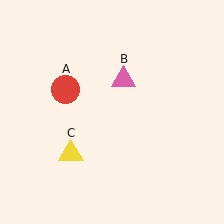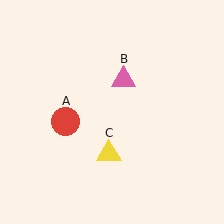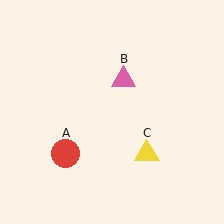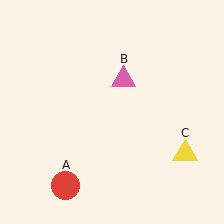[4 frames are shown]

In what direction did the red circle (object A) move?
The red circle (object A) moved down.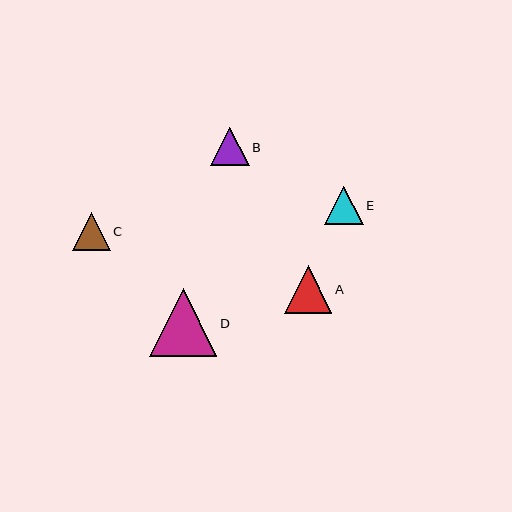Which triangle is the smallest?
Triangle C is the smallest with a size of approximately 38 pixels.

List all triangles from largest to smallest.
From largest to smallest: D, A, B, E, C.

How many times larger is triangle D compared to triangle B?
Triangle D is approximately 1.7 times the size of triangle B.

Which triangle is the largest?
Triangle D is the largest with a size of approximately 67 pixels.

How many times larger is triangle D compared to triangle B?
Triangle D is approximately 1.7 times the size of triangle B.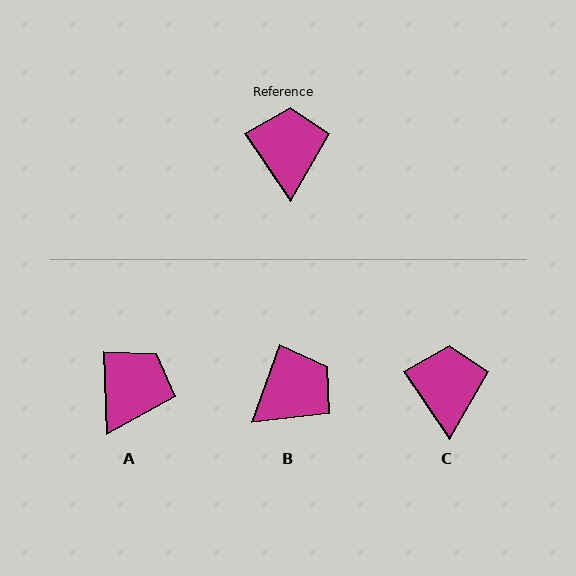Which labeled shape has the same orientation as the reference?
C.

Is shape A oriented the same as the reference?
No, it is off by about 32 degrees.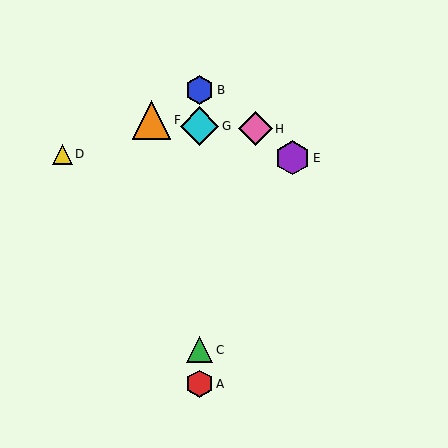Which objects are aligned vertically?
Objects A, B, C, G are aligned vertically.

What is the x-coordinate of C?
Object C is at x≈199.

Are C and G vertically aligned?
Yes, both are at x≈199.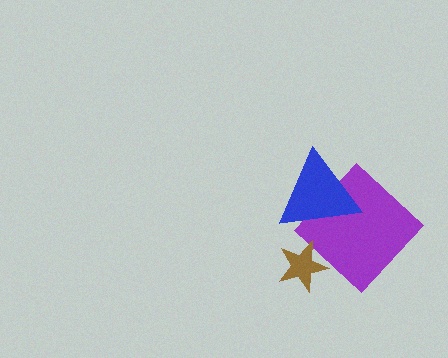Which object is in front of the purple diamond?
The blue triangle is in front of the purple diamond.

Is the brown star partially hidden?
No, no other shape covers it.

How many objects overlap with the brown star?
0 objects overlap with the brown star.